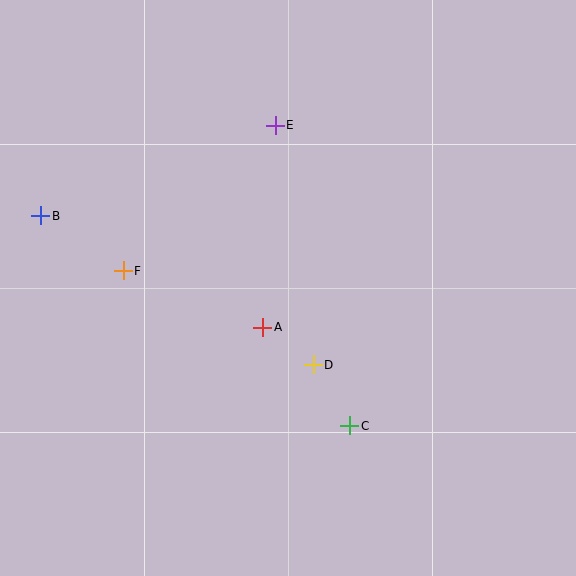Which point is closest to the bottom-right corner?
Point C is closest to the bottom-right corner.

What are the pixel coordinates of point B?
Point B is at (41, 216).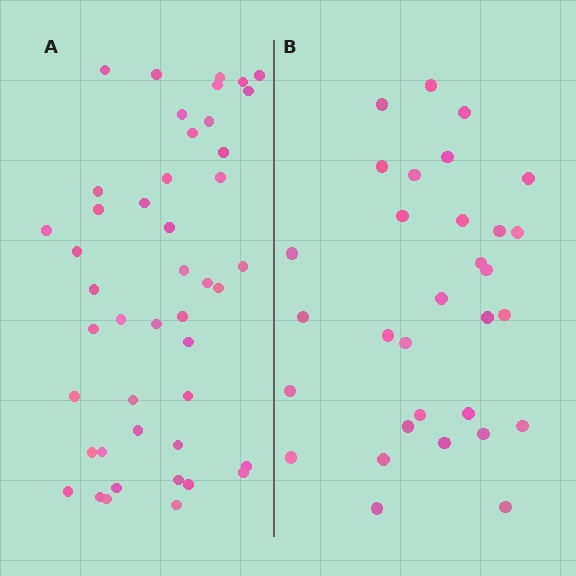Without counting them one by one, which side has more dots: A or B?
Region A (the left region) has more dots.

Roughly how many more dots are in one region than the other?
Region A has approximately 15 more dots than region B.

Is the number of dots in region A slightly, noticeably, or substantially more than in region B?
Region A has substantially more. The ratio is roughly 1.5 to 1.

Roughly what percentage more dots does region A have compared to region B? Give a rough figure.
About 45% more.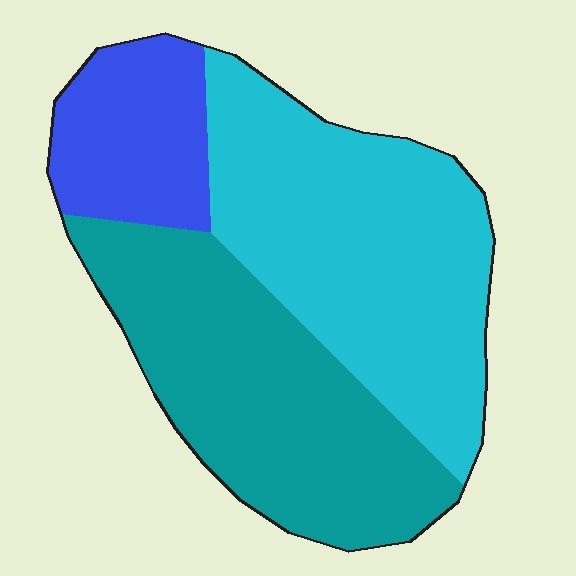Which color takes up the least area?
Blue, at roughly 15%.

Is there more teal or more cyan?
Cyan.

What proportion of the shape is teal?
Teal takes up about two fifths (2/5) of the shape.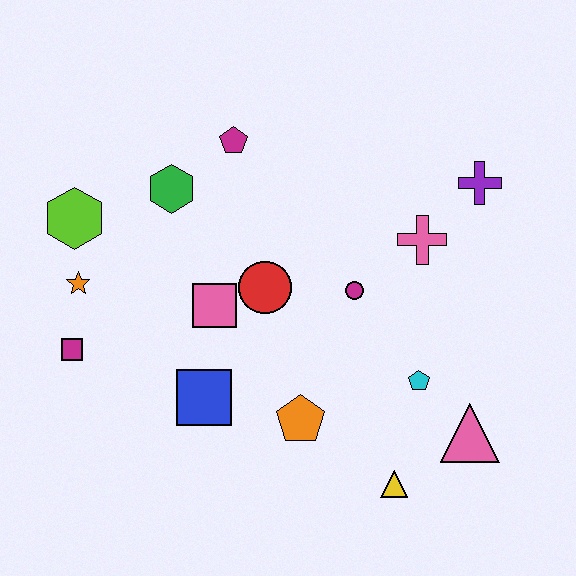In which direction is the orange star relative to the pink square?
The orange star is to the left of the pink square.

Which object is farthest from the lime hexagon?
The pink triangle is farthest from the lime hexagon.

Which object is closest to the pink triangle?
The cyan pentagon is closest to the pink triangle.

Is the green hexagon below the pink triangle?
No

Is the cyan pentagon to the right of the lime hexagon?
Yes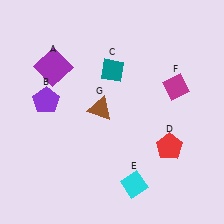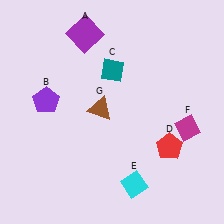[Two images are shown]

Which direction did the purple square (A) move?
The purple square (A) moved up.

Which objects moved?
The objects that moved are: the purple square (A), the magenta diamond (F).